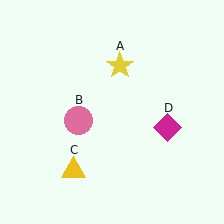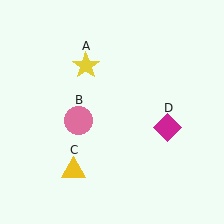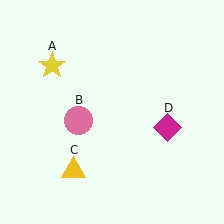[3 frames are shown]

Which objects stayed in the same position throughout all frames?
Pink circle (object B) and yellow triangle (object C) and magenta diamond (object D) remained stationary.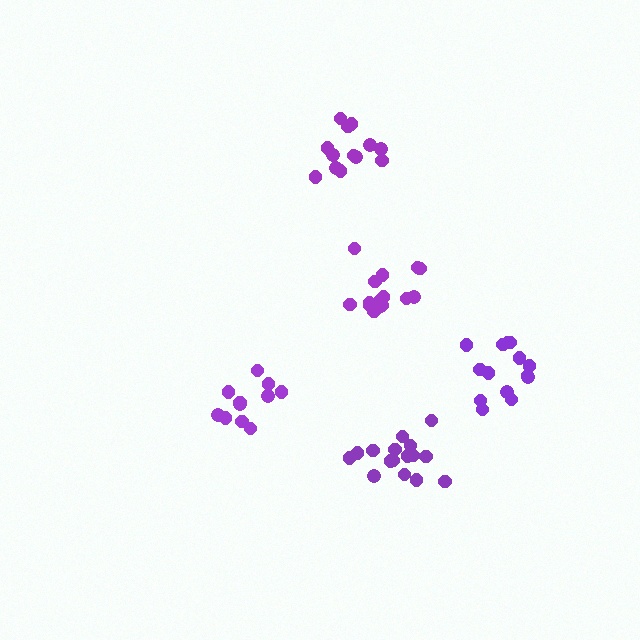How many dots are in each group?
Group 1: 13 dots, Group 2: 15 dots, Group 3: 14 dots, Group 4: 11 dots, Group 5: 16 dots (69 total).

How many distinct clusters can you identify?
There are 5 distinct clusters.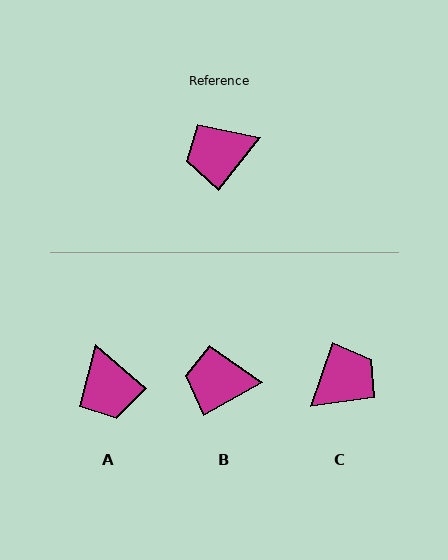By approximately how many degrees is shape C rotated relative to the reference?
Approximately 160 degrees clockwise.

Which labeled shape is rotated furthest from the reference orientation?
C, about 160 degrees away.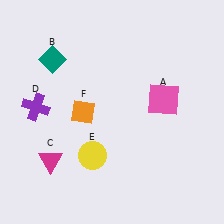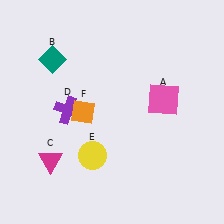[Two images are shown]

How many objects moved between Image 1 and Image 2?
1 object moved between the two images.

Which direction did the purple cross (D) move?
The purple cross (D) moved right.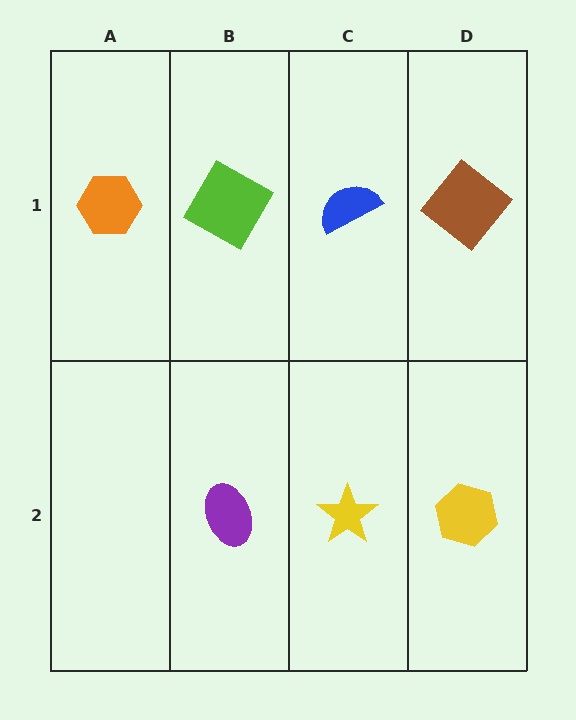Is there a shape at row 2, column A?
No, that cell is empty.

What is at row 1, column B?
A lime square.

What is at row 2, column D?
A yellow hexagon.